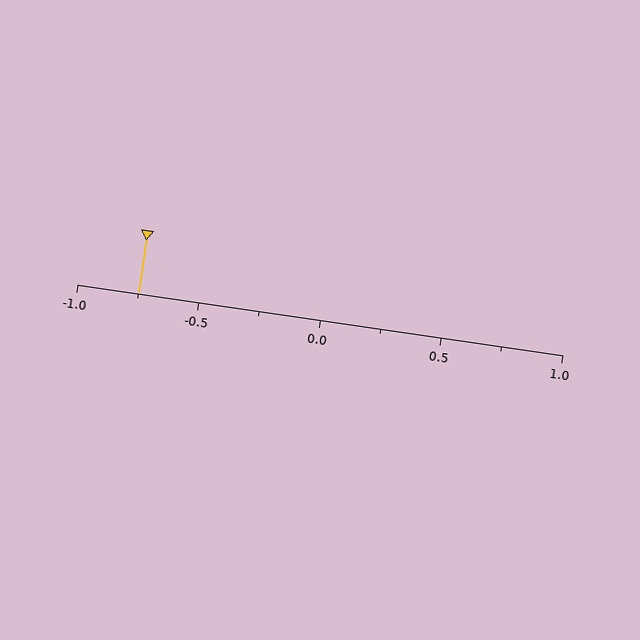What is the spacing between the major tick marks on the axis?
The major ticks are spaced 0.5 apart.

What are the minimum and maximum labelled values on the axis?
The axis runs from -1.0 to 1.0.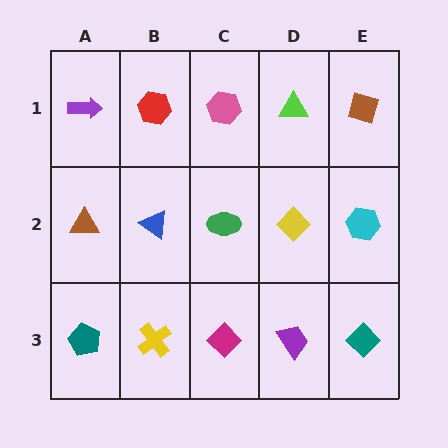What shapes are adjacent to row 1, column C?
A green ellipse (row 2, column C), a red hexagon (row 1, column B), a lime triangle (row 1, column D).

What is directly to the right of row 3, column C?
A purple trapezoid.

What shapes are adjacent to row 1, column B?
A blue triangle (row 2, column B), a purple arrow (row 1, column A), a pink hexagon (row 1, column C).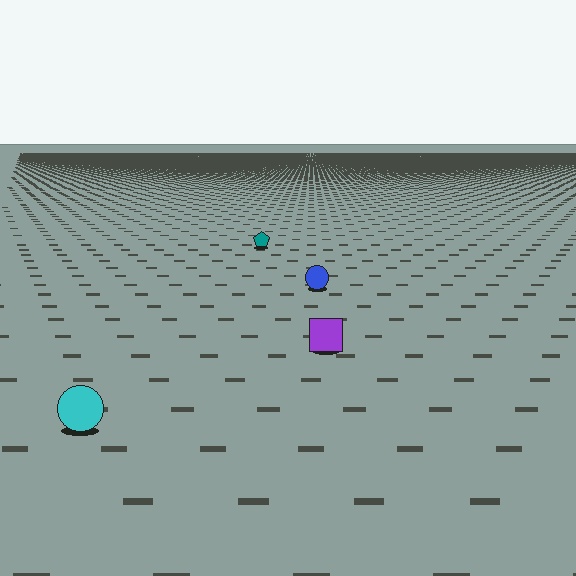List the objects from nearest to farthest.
From nearest to farthest: the cyan circle, the purple square, the blue circle, the teal pentagon.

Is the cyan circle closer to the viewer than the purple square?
Yes. The cyan circle is closer — you can tell from the texture gradient: the ground texture is coarser near it.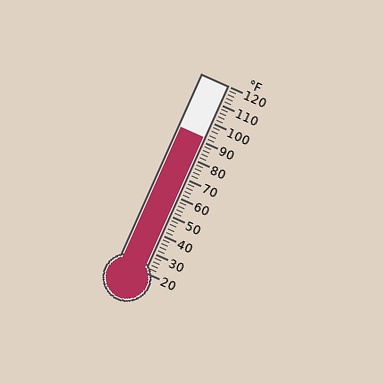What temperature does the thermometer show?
The thermometer shows approximately 92°F.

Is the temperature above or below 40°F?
The temperature is above 40°F.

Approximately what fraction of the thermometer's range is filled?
The thermometer is filled to approximately 70% of its range.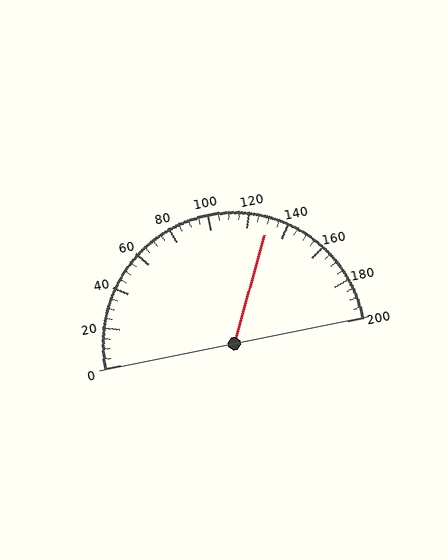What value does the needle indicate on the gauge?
The needle indicates approximately 130.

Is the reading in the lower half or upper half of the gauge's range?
The reading is in the upper half of the range (0 to 200).